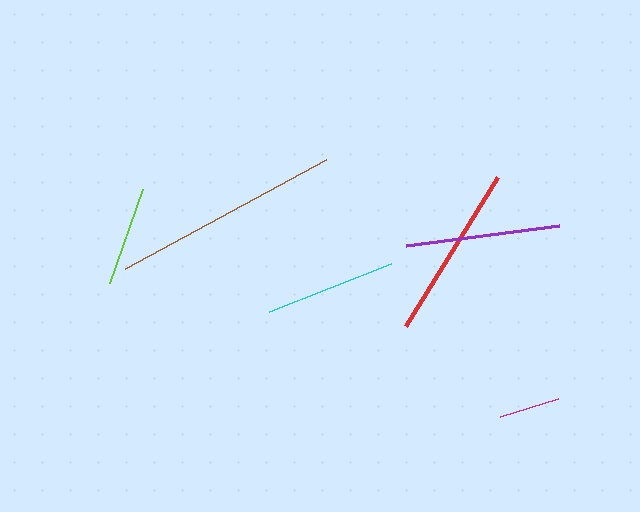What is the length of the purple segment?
The purple segment is approximately 154 pixels long.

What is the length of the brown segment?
The brown segment is approximately 229 pixels long.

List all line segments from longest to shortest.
From longest to shortest: brown, red, purple, cyan, lime, magenta.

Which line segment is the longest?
The brown line is the longest at approximately 229 pixels.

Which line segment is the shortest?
The magenta line is the shortest at approximately 61 pixels.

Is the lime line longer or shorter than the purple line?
The purple line is longer than the lime line.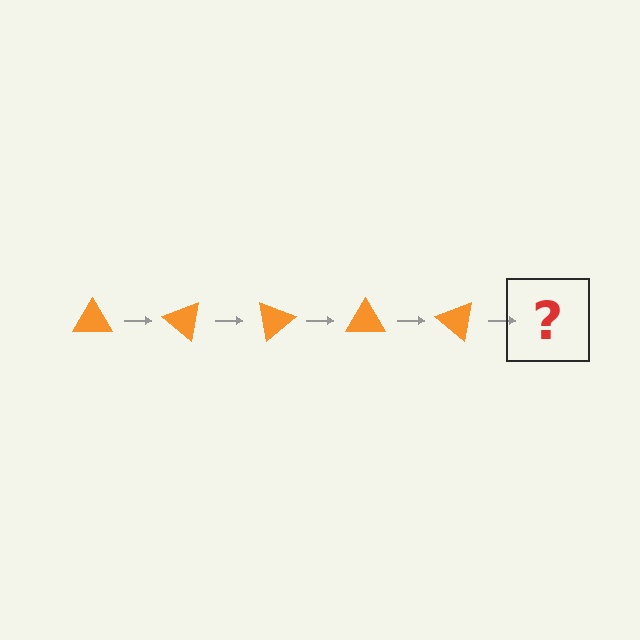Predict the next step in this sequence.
The next step is an orange triangle rotated 200 degrees.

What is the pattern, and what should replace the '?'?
The pattern is that the triangle rotates 40 degrees each step. The '?' should be an orange triangle rotated 200 degrees.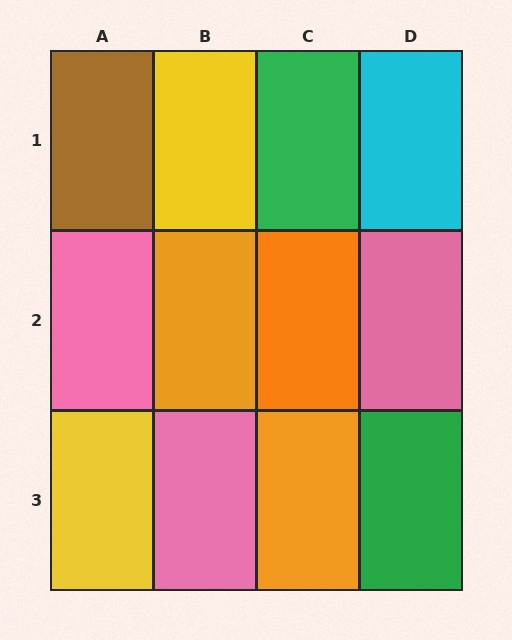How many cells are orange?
3 cells are orange.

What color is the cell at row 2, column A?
Pink.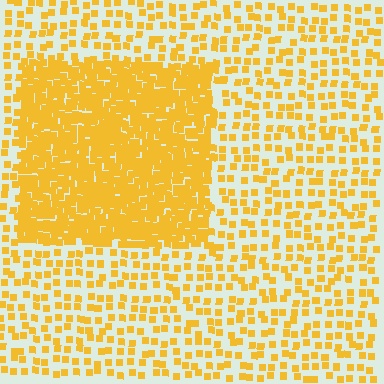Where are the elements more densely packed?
The elements are more densely packed inside the rectangle boundary.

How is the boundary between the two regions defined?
The boundary is defined by a change in element density (approximately 2.9x ratio). All elements are the same color, size, and shape.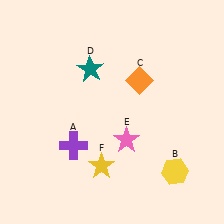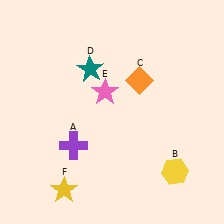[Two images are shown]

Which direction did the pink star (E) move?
The pink star (E) moved up.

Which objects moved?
The objects that moved are: the pink star (E), the yellow star (F).